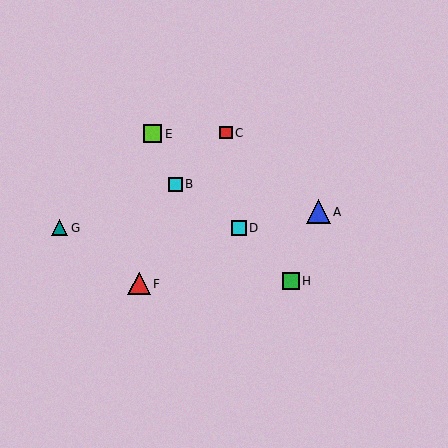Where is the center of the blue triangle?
The center of the blue triangle is at (318, 212).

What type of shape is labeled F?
Shape F is a red triangle.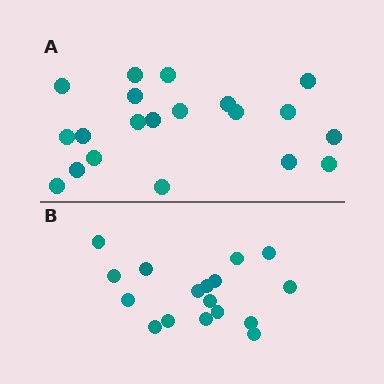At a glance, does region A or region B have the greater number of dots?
Region A (the top region) has more dots.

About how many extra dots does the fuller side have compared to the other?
Region A has just a few more — roughly 2 or 3 more dots than region B.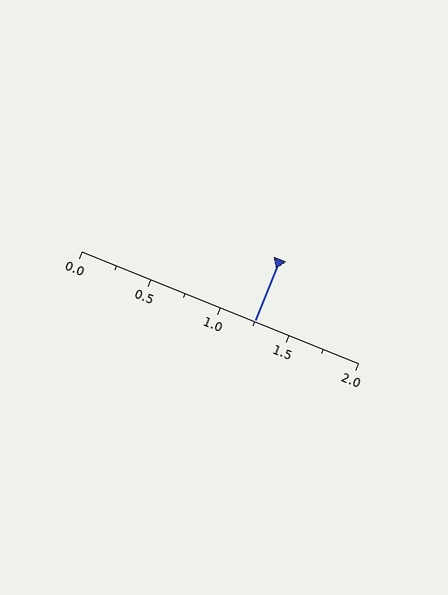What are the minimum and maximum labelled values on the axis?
The axis runs from 0.0 to 2.0.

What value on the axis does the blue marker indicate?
The marker indicates approximately 1.25.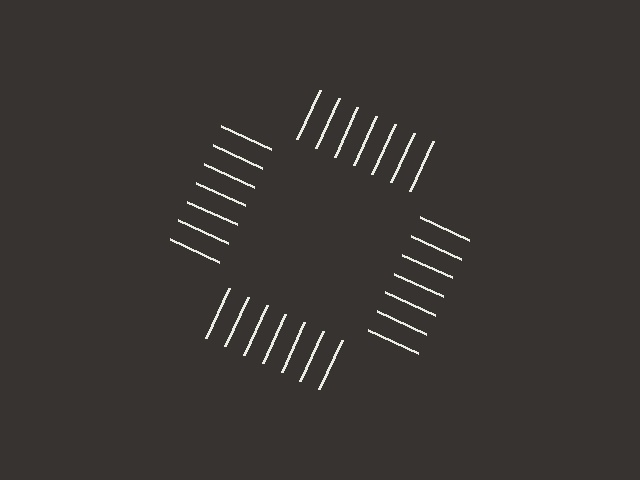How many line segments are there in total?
28 — 7 along each of the 4 edges.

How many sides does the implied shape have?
4 sides — the line-ends trace a square.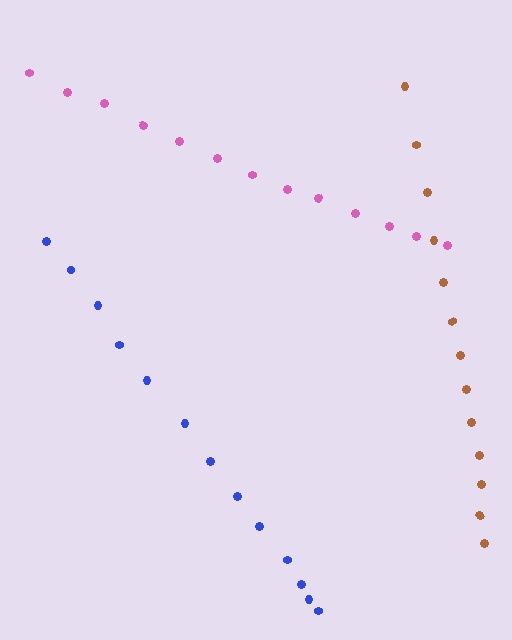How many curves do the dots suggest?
There are 3 distinct paths.